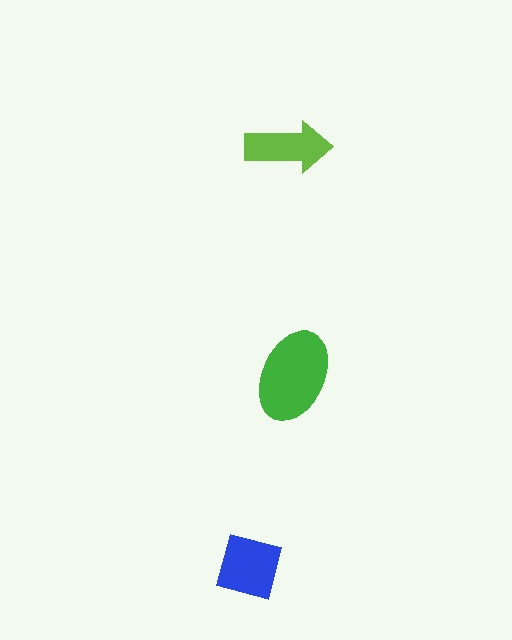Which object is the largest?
The green ellipse.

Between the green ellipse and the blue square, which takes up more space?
The green ellipse.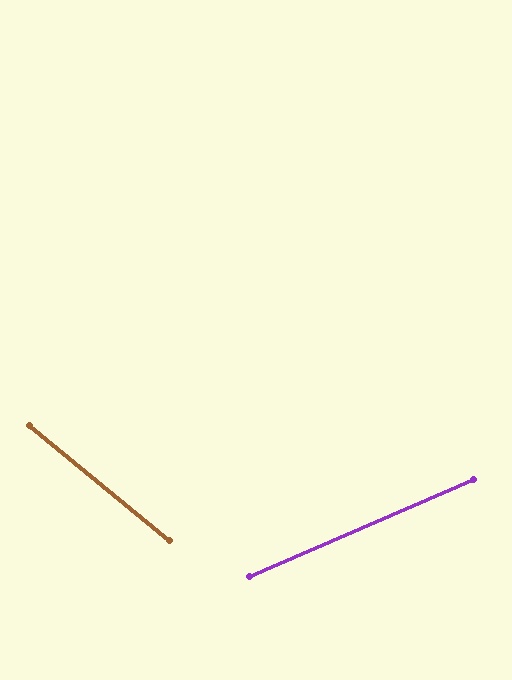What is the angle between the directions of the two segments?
Approximately 63 degrees.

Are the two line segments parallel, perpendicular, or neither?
Neither parallel nor perpendicular — they differ by about 63°.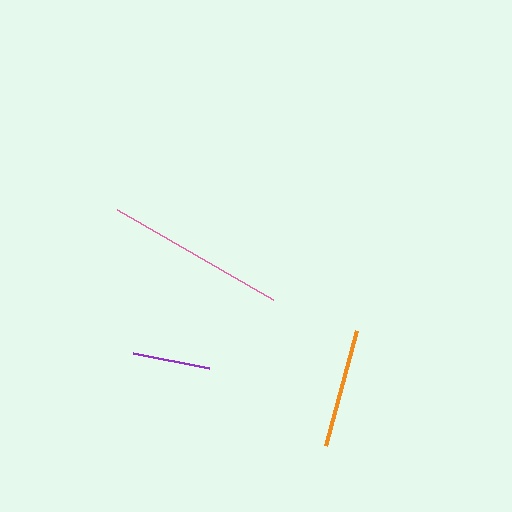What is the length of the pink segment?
The pink segment is approximately 180 pixels long.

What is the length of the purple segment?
The purple segment is approximately 78 pixels long.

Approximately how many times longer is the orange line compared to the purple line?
The orange line is approximately 1.5 times the length of the purple line.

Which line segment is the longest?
The pink line is the longest at approximately 180 pixels.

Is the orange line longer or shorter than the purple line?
The orange line is longer than the purple line.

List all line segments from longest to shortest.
From longest to shortest: pink, orange, purple.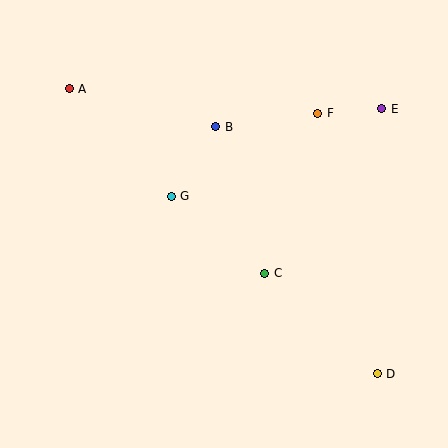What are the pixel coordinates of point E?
Point E is at (382, 109).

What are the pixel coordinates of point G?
Point G is at (171, 196).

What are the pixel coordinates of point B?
Point B is at (216, 127).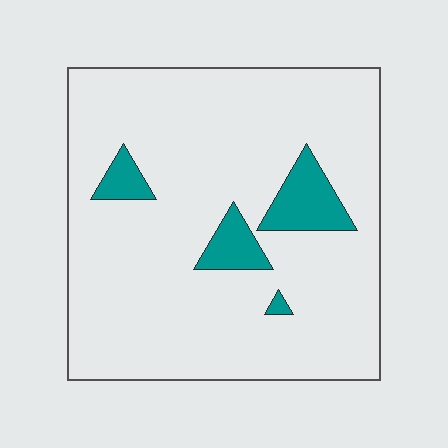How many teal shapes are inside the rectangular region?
4.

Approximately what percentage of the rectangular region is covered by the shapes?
Approximately 10%.